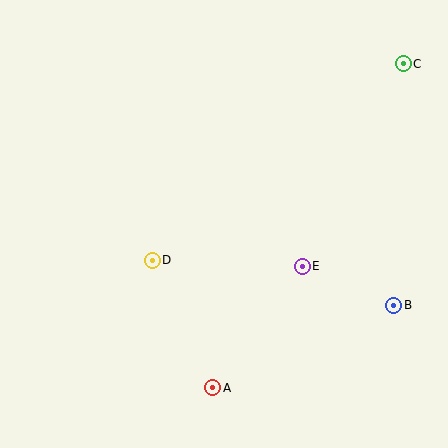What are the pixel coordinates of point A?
Point A is at (213, 388).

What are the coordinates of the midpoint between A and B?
The midpoint between A and B is at (303, 346).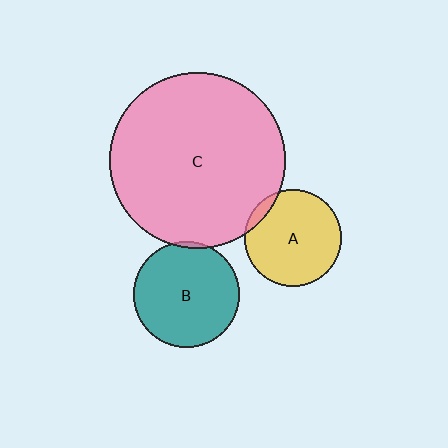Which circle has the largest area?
Circle C (pink).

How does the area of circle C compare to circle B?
Approximately 2.8 times.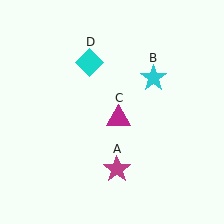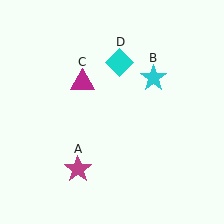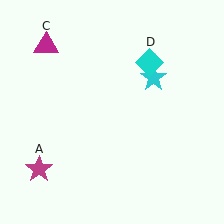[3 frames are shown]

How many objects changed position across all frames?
3 objects changed position: magenta star (object A), magenta triangle (object C), cyan diamond (object D).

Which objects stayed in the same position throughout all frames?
Cyan star (object B) remained stationary.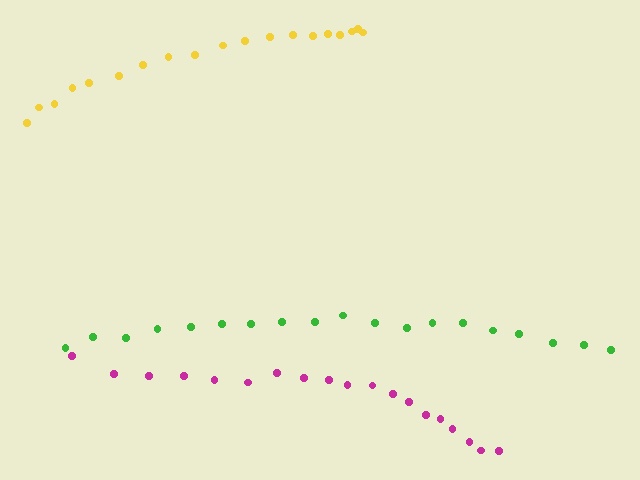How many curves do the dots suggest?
There are 3 distinct paths.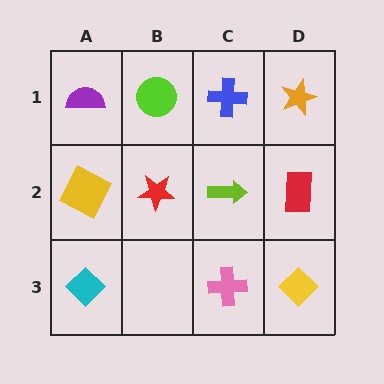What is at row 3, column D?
A yellow diamond.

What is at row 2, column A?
A yellow square.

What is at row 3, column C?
A pink cross.